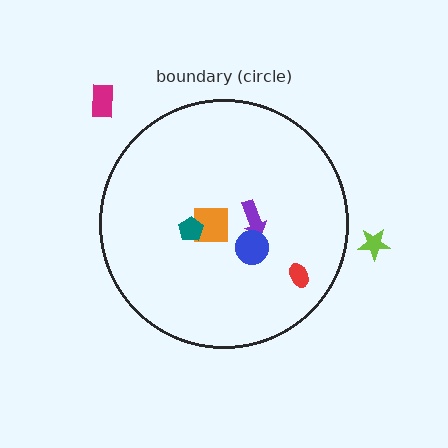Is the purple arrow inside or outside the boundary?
Inside.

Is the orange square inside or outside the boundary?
Inside.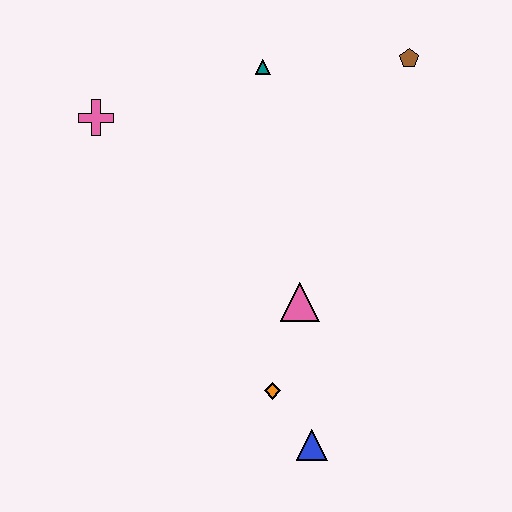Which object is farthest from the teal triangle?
The blue triangle is farthest from the teal triangle.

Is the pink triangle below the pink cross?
Yes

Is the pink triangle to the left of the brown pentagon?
Yes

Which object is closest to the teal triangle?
The brown pentagon is closest to the teal triangle.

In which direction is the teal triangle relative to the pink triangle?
The teal triangle is above the pink triangle.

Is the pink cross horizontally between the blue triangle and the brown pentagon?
No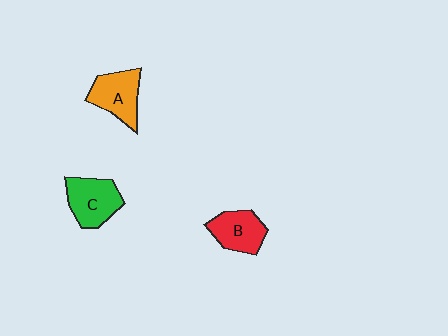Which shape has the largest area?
Shape C (green).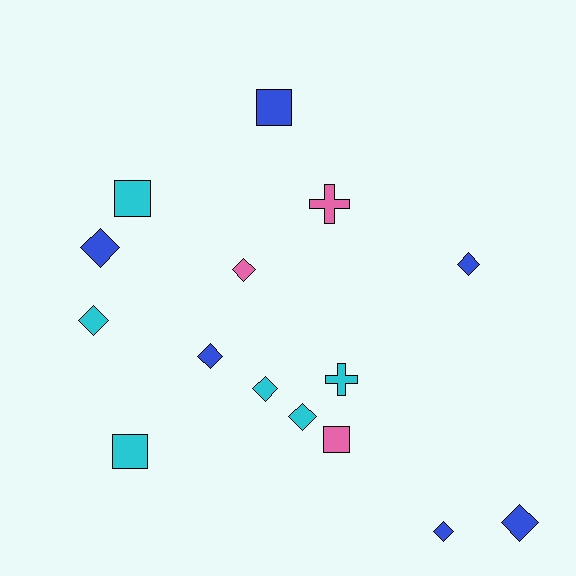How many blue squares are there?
There is 1 blue square.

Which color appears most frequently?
Cyan, with 6 objects.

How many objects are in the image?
There are 15 objects.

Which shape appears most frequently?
Diamond, with 9 objects.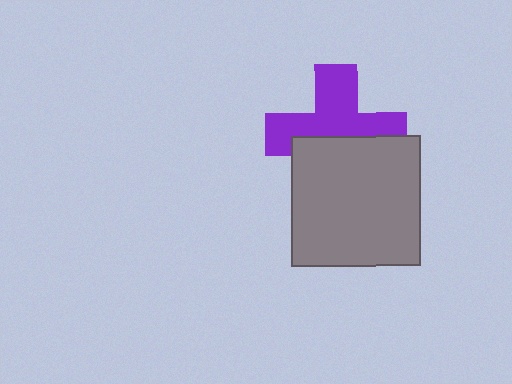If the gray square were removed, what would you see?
You would see the complete purple cross.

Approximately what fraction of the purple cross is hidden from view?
Roughly 43% of the purple cross is hidden behind the gray square.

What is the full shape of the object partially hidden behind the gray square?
The partially hidden object is a purple cross.